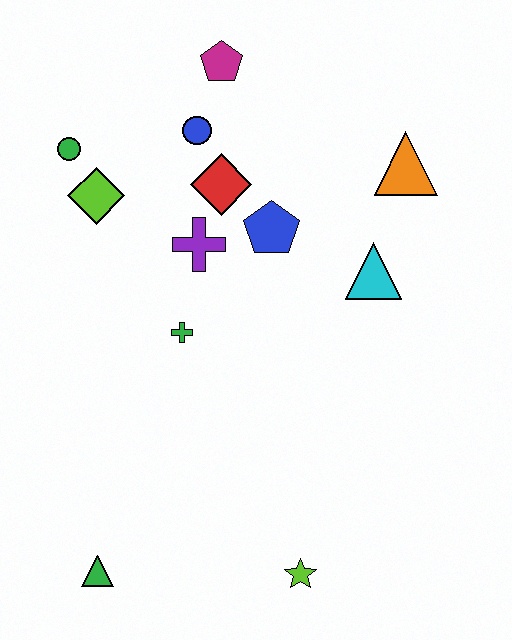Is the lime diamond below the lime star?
No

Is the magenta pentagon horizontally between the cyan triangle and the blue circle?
Yes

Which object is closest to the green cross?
The purple cross is closest to the green cross.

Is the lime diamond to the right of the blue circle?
No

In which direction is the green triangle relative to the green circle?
The green triangle is below the green circle.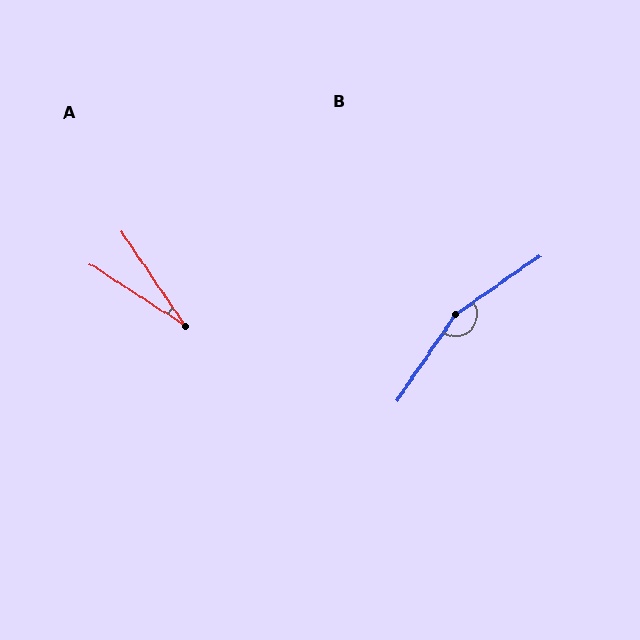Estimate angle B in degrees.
Approximately 159 degrees.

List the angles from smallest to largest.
A (23°), B (159°).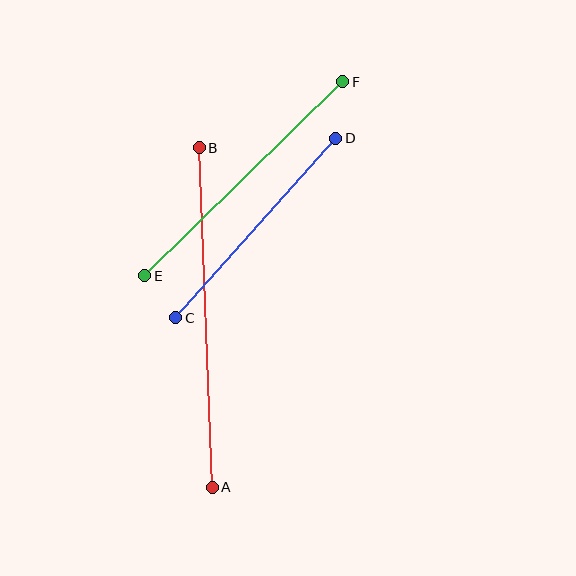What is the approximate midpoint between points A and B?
The midpoint is at approximately (206, 318) pixels.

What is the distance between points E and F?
The distance is approximately 277 pixels.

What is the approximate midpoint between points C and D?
The midpoint is at approximately (256, 228) pixels.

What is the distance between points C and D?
The distance is approximately 240 pixels.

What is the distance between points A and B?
The distance is approximately 340 pixels.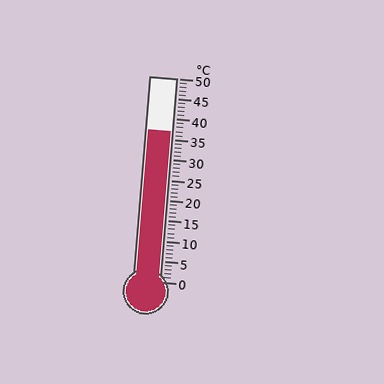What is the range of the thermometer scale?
The thermometer scale ranges from 0°C to 50°C.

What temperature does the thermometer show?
The thermometer shows approximately 37°C.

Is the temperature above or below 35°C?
The temperature is above 35°C.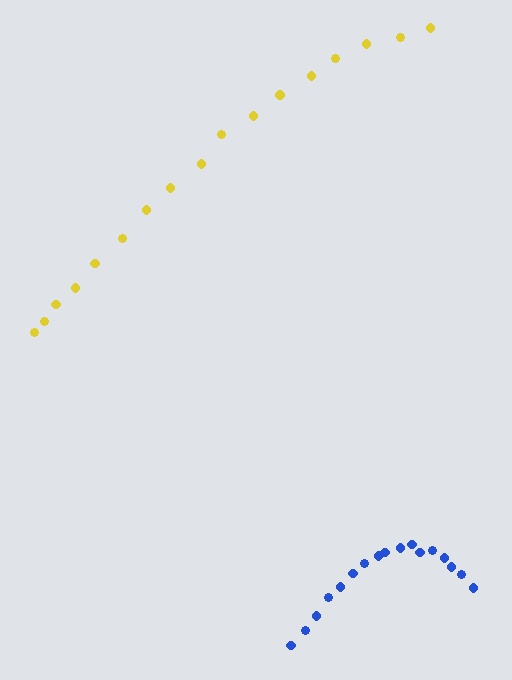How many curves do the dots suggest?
There are 2 distinct paths.